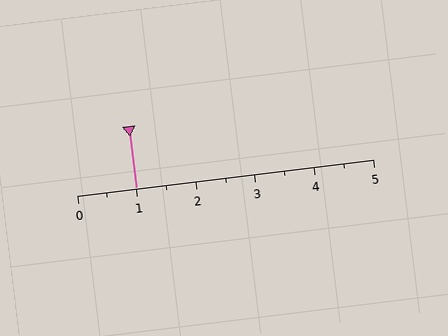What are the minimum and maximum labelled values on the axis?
The axis runs from 0 to 5.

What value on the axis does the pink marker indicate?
The marker indicates approximately 1.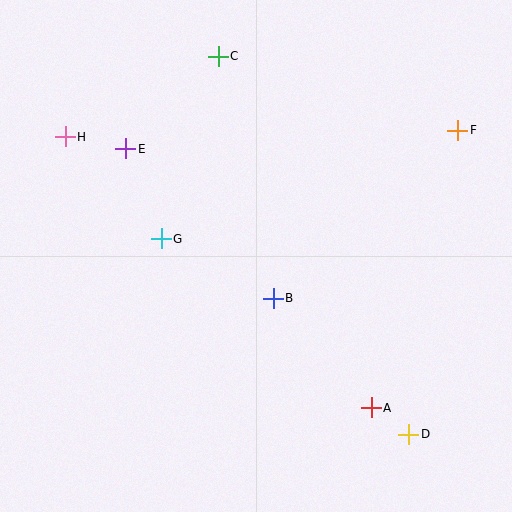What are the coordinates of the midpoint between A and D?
The midpoint between A and D is at (390, 421).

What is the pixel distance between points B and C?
The distance between B and C is 249 pixels.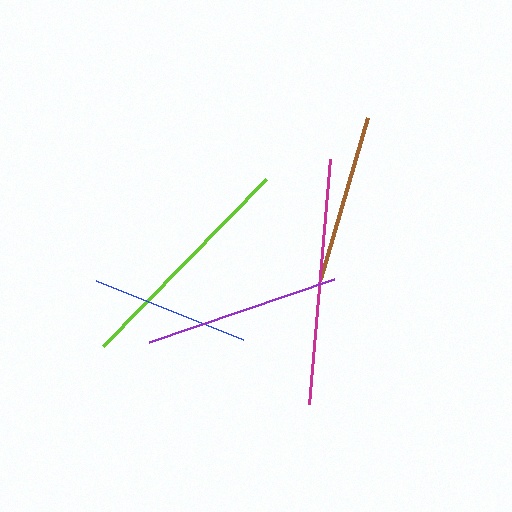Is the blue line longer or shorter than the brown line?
The brown line is longer than the blue line.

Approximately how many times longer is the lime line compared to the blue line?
The lime line is approximately 1.5 times the length of the blue line.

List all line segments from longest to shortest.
From longest to shortest: magenta, lime, purple, brown, blue.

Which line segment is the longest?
The magenta line is the longest at approximately 246 pixels.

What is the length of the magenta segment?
The magenta segment is approximately 246 pixels long.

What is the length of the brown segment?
The brown segment is approximately 168 pixels long.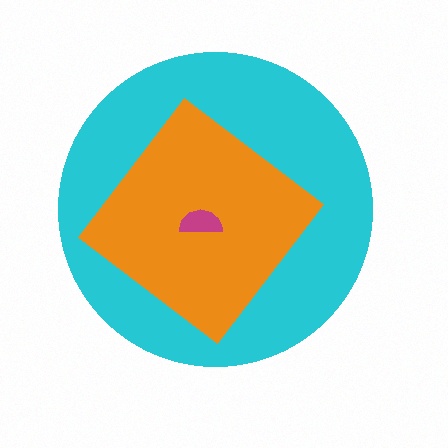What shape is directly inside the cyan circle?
The orange diamond.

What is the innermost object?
The magenta semicircle.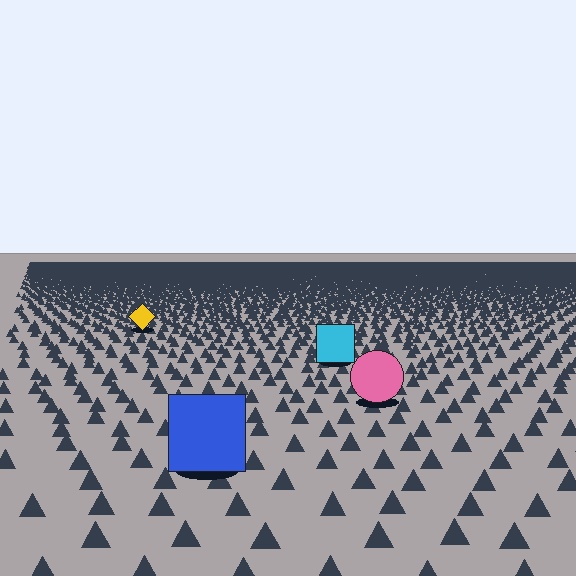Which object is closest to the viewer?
The blue square is closest. The texture marks near it are larger and more spread out.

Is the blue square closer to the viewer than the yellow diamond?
Yes. The blue square is closer — you can tell from the texture gradient: the ground texture is coarser near it.